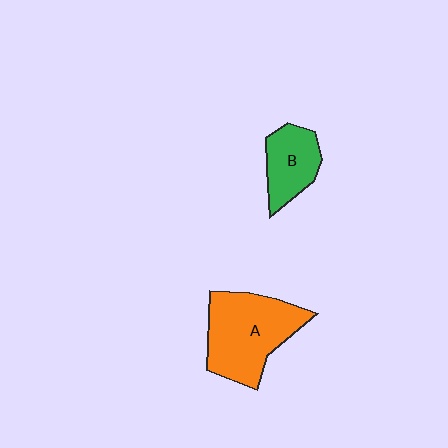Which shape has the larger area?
Shape A (orange).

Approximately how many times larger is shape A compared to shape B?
Approximately 1.8 times.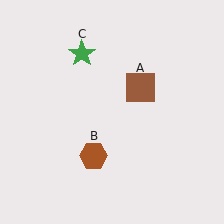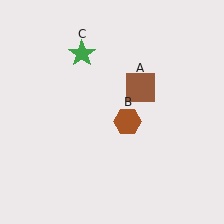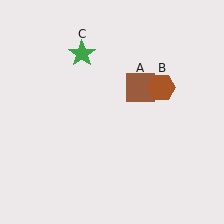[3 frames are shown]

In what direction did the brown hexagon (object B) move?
The brown hexagon (object B) moved up and to the right.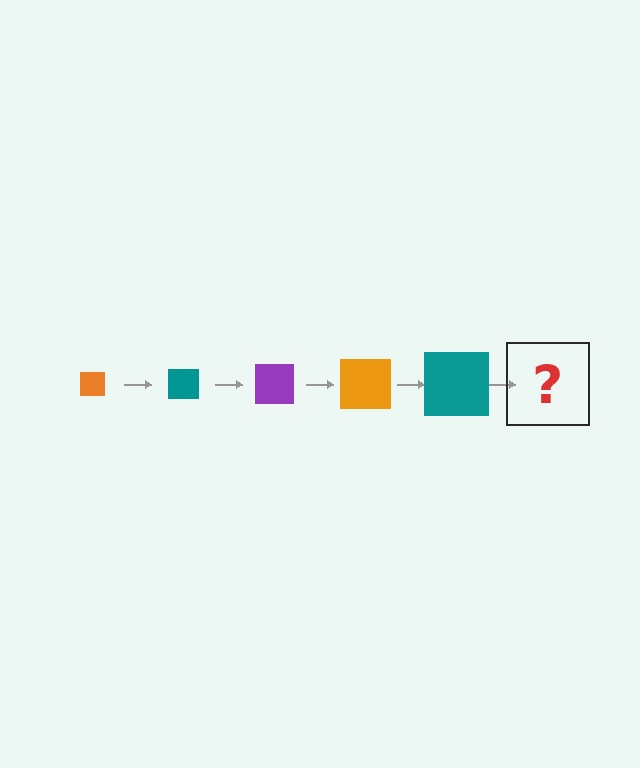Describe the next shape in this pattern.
It should be a purple square, larger than the previous one.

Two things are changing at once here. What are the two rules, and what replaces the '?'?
The two rules are that the square grows larger each step and the color cycles through orange, teal, and purple. The '?' should be a purple square, larger than the previous one.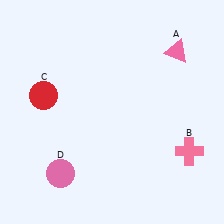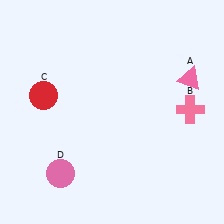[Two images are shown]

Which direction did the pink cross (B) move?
The pink cross (B) moved up.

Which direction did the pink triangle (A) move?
The pink triangle (A) moved down.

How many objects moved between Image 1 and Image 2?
2 objects moved between the two images.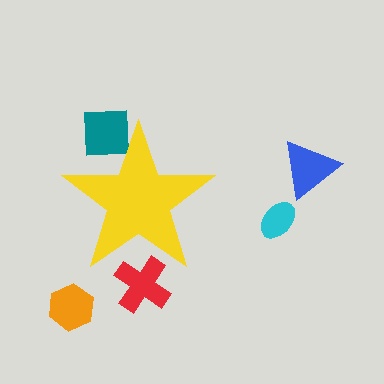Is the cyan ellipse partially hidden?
No, the cyan ellipse is fully visible.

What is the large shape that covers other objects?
A yellow star.